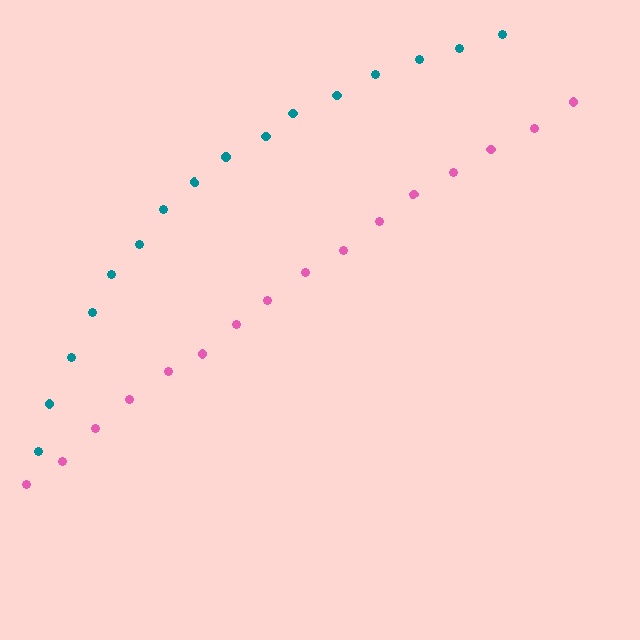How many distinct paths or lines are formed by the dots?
There are 2 distinct paths.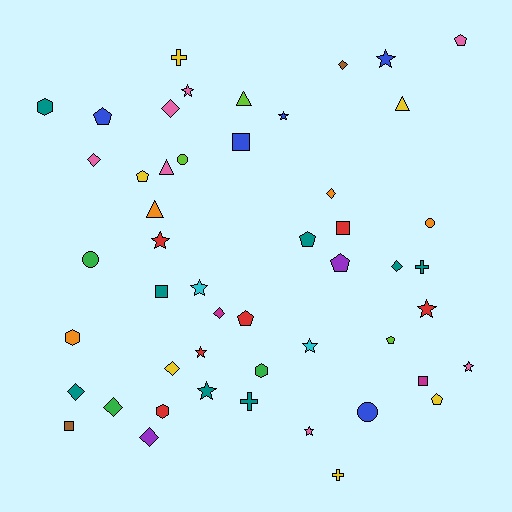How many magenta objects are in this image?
There are 2 magenta objects.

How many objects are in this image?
There are 50 objects.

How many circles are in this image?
There are 4 circles.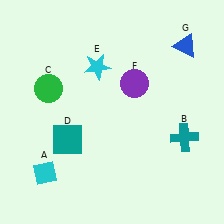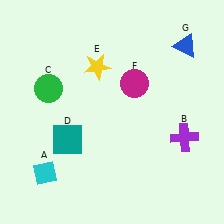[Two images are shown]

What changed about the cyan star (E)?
In Image 1, E is cyan. In Image 2, it changed to yellow.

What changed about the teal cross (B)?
In Image 1, B is teal. In Image 2, it changed to purple.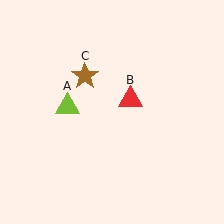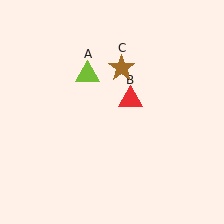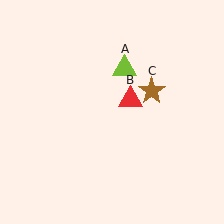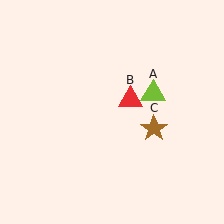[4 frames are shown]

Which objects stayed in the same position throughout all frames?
Red triangle (object B) remained stationary.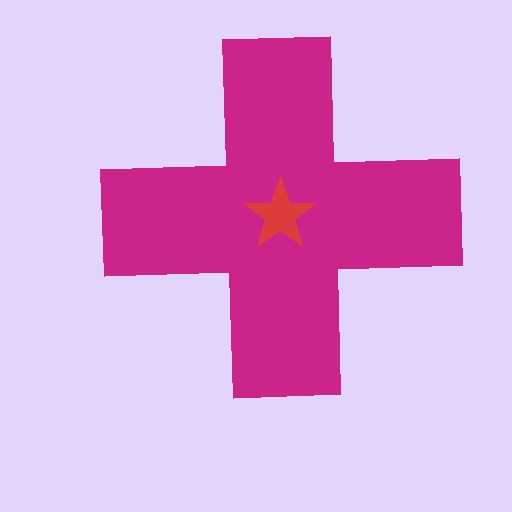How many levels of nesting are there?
2.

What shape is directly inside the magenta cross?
The red star.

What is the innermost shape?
The red star.